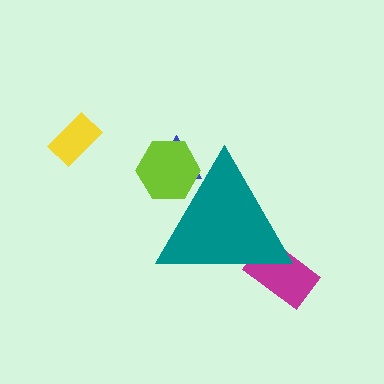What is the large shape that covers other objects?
A teal triangle.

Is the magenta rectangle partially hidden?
Yes, the magenta rectangle is partially hidden behind the teal triangle.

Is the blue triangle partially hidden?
Yes, the blue triangle is partially hidden behind the teal triangle.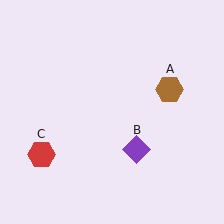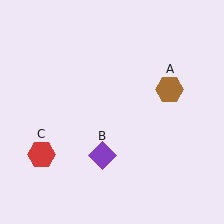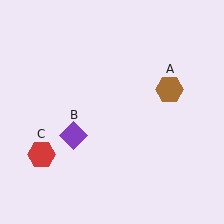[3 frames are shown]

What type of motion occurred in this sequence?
The purple diamond (object B) rotated clockwise around the center of the scene.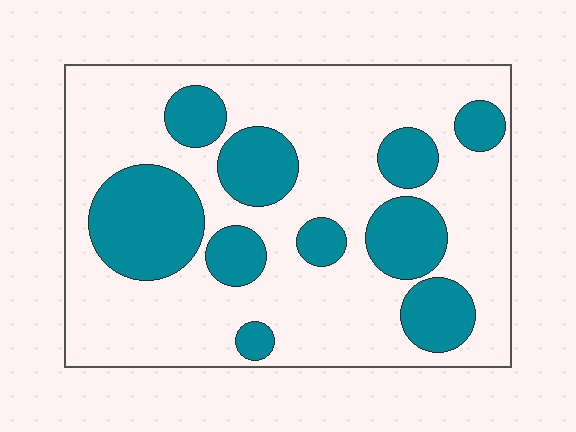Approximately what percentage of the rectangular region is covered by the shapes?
Approximately 30%.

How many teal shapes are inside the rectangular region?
10.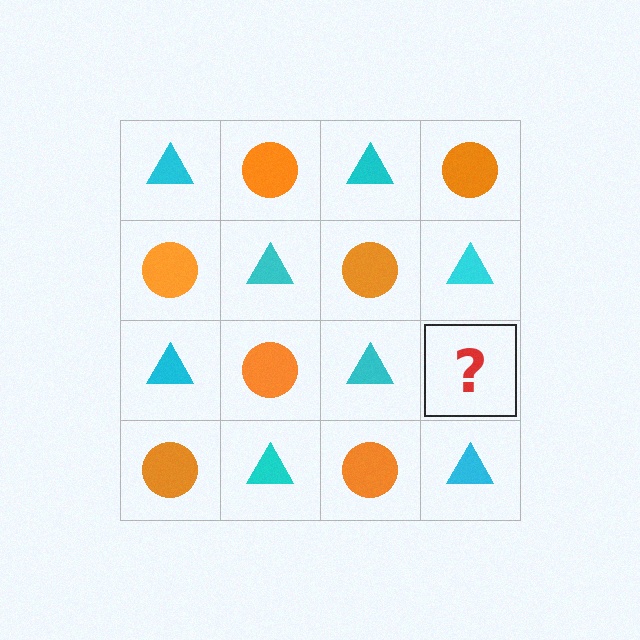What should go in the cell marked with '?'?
The missing cell should contain an orange circle.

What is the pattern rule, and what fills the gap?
The rule is that it alternates cyan triangle and orange circle in a checkerboard pattern. The gap should be filled with an orange circle.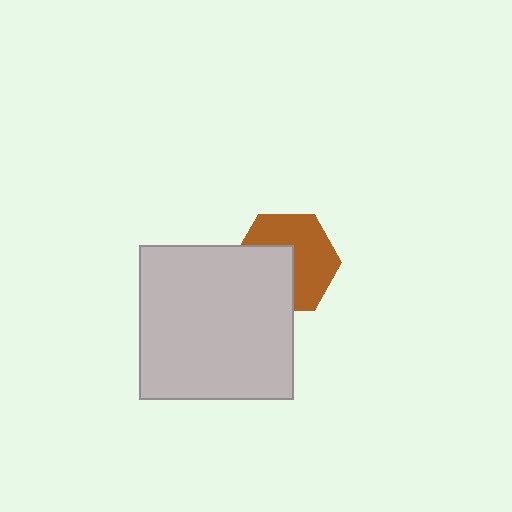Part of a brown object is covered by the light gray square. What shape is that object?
It is a hexagon.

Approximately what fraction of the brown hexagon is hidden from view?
Roughly 41% of the brown hexagon is hidden behind the light gray square.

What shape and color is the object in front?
The object in front is a light gray square.